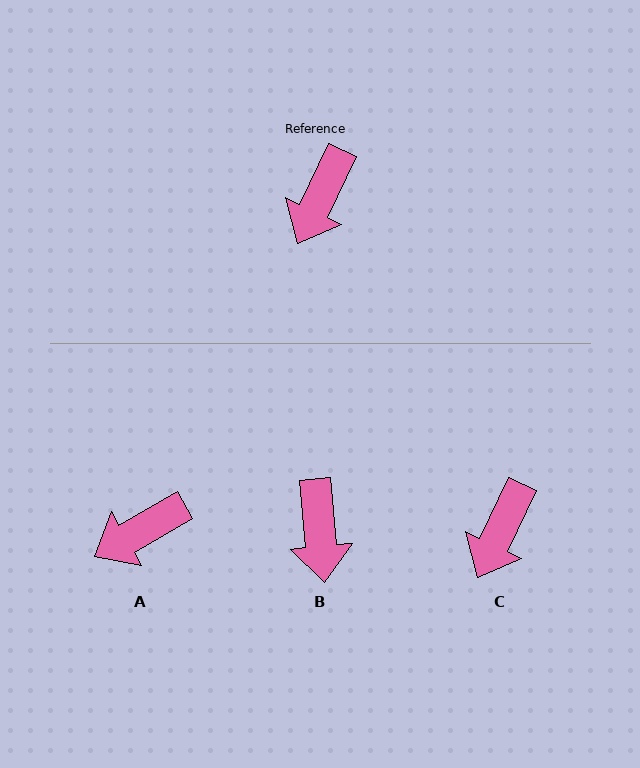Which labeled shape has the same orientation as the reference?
C.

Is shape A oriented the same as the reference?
No, it is off by about 35 degrees.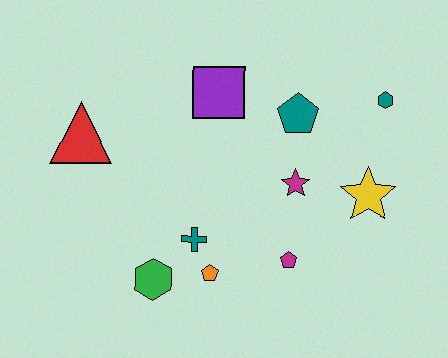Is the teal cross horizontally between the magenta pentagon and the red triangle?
Yes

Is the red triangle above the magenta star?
Yes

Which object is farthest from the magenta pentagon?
The red triangle is farthest from the magenta pentagon.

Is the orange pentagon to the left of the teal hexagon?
Yes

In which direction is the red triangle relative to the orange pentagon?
The red triangle is above the orange pentagon.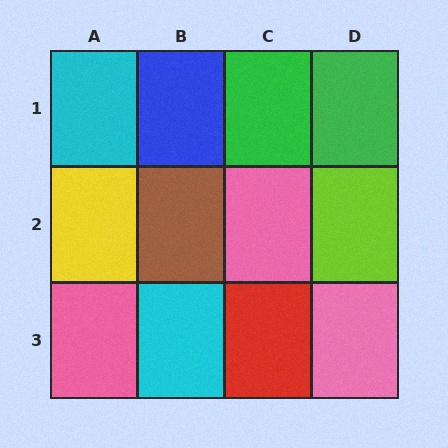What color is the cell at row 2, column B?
Brown.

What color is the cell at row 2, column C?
Pink.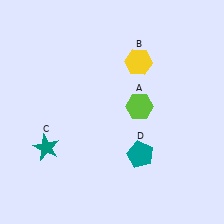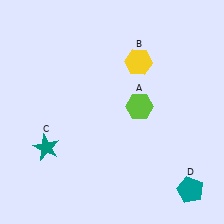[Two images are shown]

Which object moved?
The teal pentagon (D) moved right.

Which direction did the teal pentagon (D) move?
The teal pentagon (D) moved right.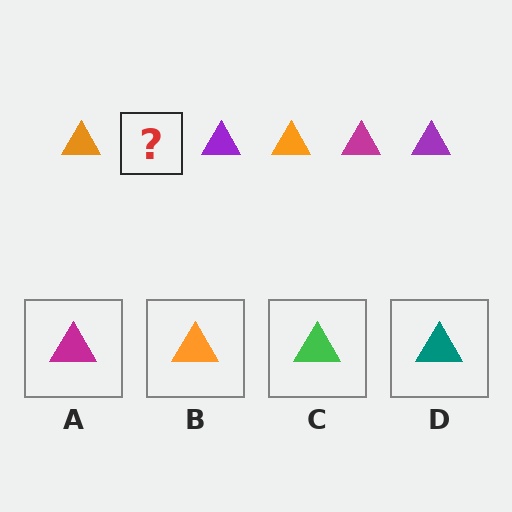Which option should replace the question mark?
Option A.